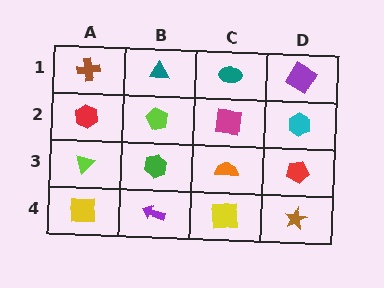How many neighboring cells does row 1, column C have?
3.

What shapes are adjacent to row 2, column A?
A brown cross (row 1, column A), a lime triangle (row 3, column A), a lime pentagon (row 2, column B).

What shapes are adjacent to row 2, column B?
A teal triangle (row 1, column B), a green hexagon (row 3, column B), a red hexagon (row 2, column A), a magenta square (row 2, column C).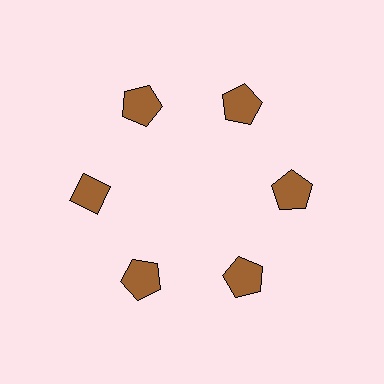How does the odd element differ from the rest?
It has a different shape: diamond instead of pentagon.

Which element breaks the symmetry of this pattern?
The brown diamond at roughly the 9 o'clock position breaks the symmetry. All other shapes are brown pentagons.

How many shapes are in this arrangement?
There are 6 shapes arranged in a ring pattern.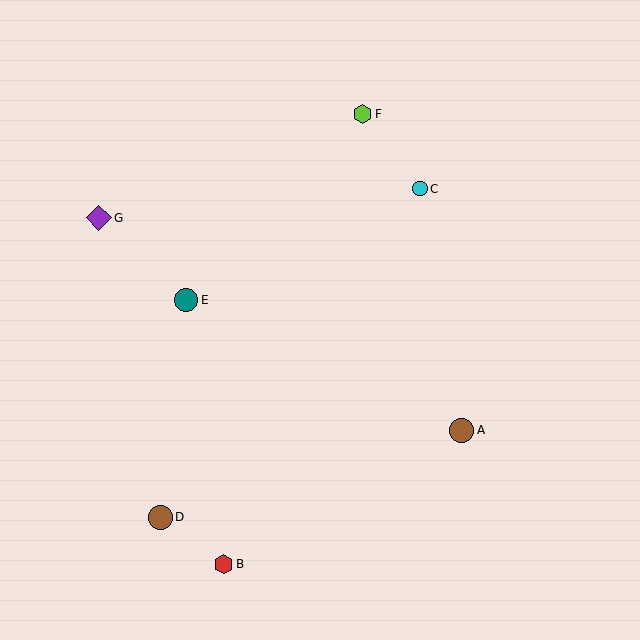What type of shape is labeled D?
Shape D is a brown circle.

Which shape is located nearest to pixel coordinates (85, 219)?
The purple diamond (labeled G) at (99, 218) is nearest to that location.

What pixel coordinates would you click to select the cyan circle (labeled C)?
Click at (420, 189) to select the cyan circle C.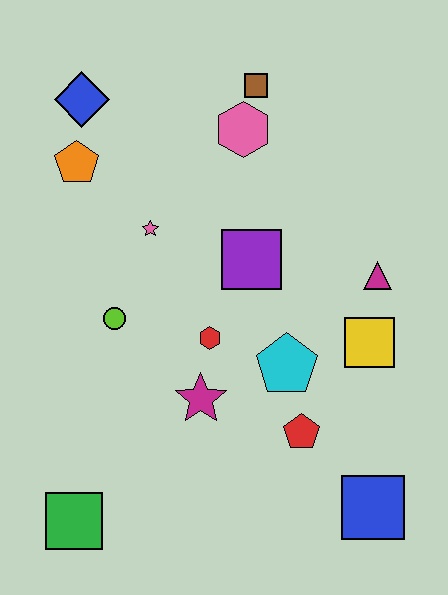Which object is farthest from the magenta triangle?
The green square is farthest from the magenta triangle.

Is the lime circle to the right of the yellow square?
No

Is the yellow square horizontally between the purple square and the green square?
No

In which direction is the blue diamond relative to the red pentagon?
The blue diamond is above the red pentagon.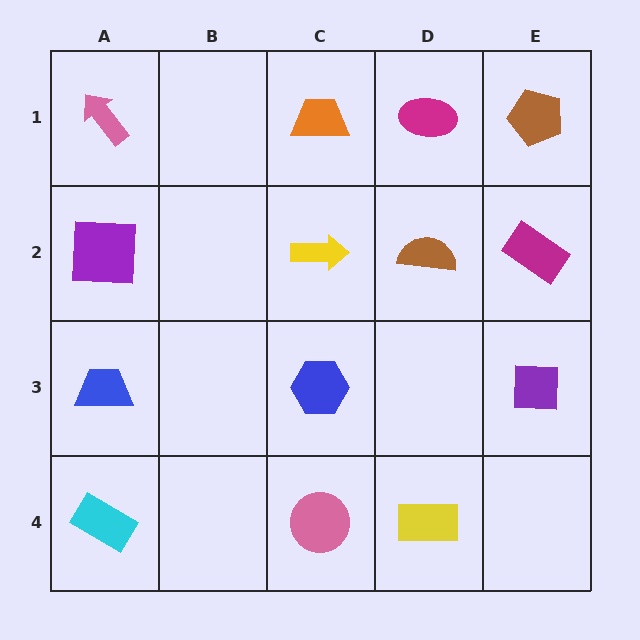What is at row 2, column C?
A yellow arrow.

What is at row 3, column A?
A blue trapezoid.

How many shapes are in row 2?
4 shapes.